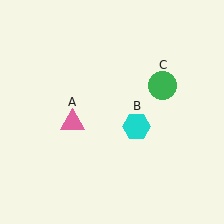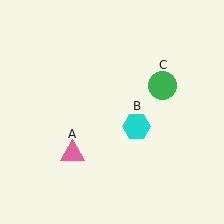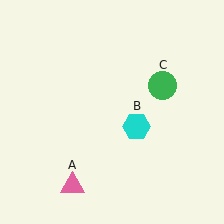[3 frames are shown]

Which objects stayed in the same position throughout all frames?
Cyan hexagon (object B) and green circle (object C) remained stationary.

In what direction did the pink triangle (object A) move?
The pink triangle (object A) moved down.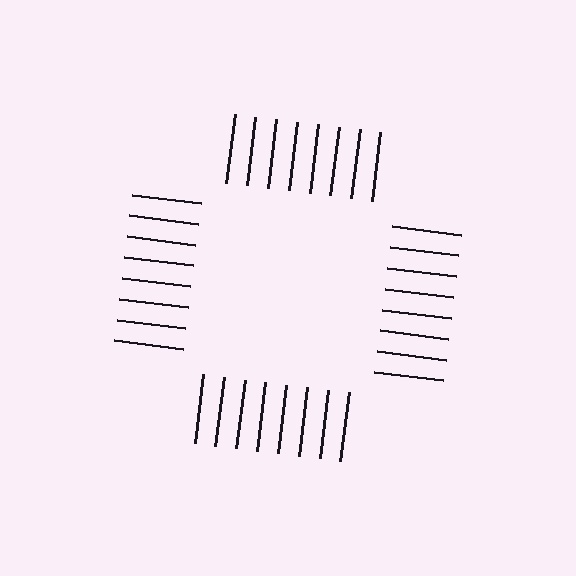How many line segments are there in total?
32 — 8 along each of the 4 edges.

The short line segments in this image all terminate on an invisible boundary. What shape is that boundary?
An illusory square — the line segments terminate on its edges but no continuous stroke is drawn.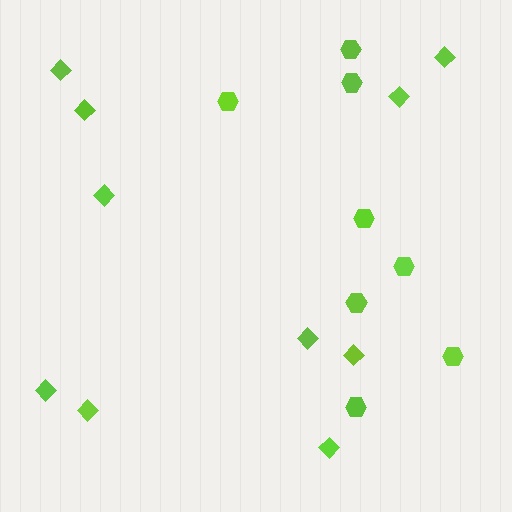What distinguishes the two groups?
There are 2 groups: one group of hexagons (8) and one group of diamonds (10).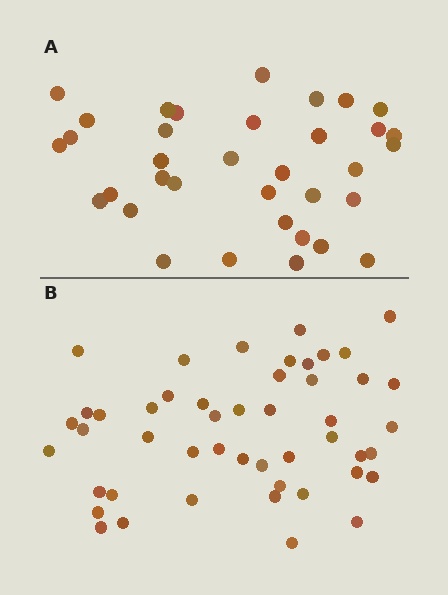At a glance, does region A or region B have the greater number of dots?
Region B (the bottom region) has more dots.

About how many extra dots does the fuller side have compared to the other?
Region B has approximately 15 more dots than region A.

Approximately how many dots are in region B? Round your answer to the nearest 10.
About 50 dots. (The exact count is 48, which rounds to 50.)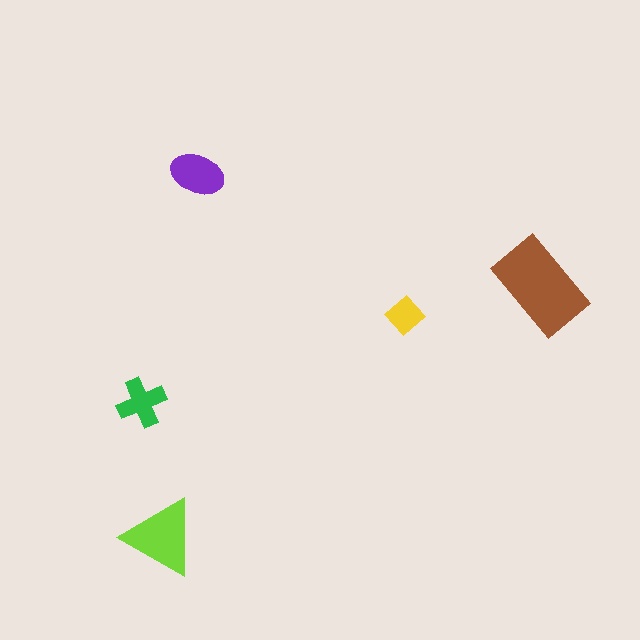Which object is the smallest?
The yellow diamond.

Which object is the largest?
The brown rectangle.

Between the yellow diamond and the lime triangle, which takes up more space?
The lime triangle.